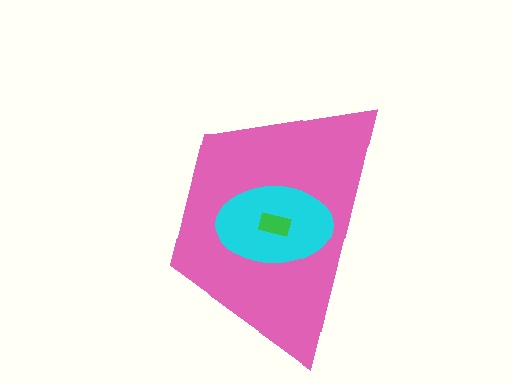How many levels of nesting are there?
3.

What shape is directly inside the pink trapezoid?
The cyan ellipse.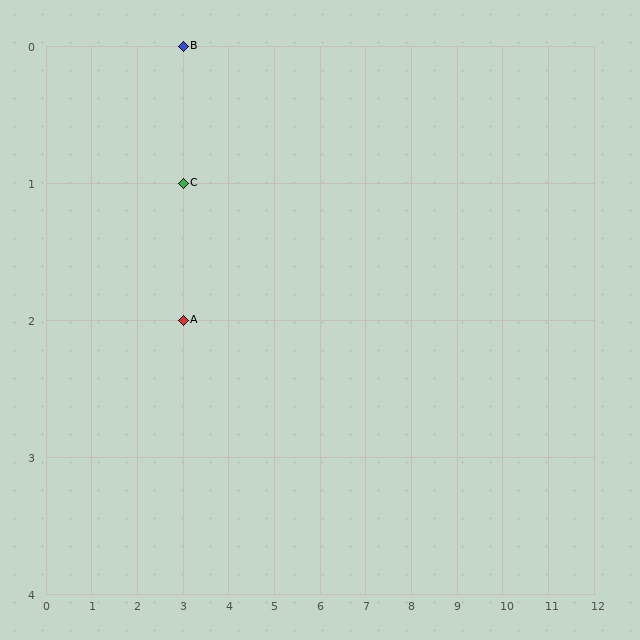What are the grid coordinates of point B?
Point B is at grid coordinates (3, 0).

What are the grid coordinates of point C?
Point C is at grid coordinates (3, 1).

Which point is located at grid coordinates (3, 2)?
Point A is at (3, 2).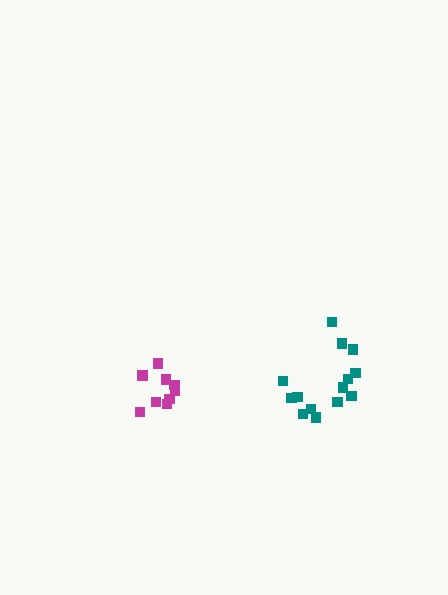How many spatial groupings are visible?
There are 2 spatial groupings.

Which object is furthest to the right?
The teal cluster is rightmost.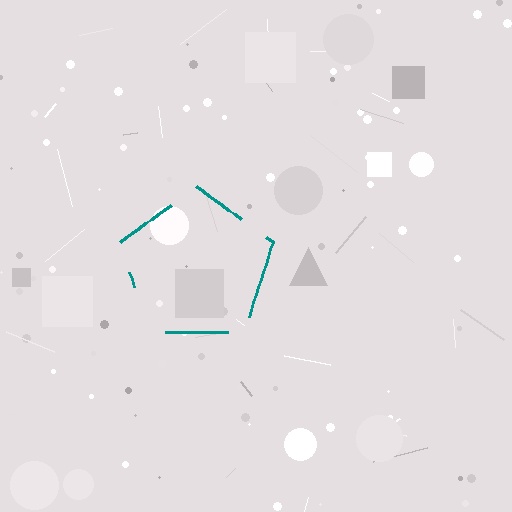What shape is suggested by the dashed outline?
The dashed outline suggests a pentagon.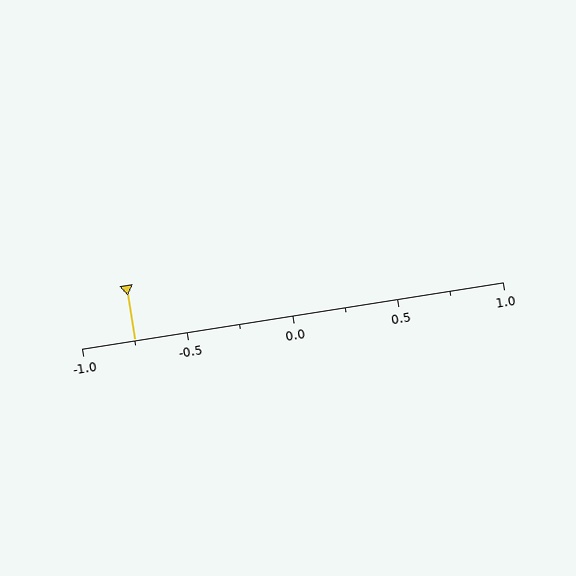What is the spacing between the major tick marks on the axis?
The major ticks are spaced 0.5 apart.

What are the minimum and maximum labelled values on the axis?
The axis runs from -1.0 to 1.0.